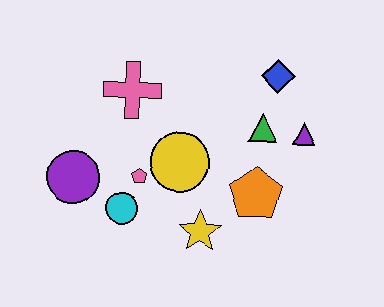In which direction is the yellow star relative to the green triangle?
The yellow star is below the green triangle.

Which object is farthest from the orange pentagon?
The purple circle is farthest from the orange pentagon.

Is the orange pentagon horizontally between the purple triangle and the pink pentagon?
Yes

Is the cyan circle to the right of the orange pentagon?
No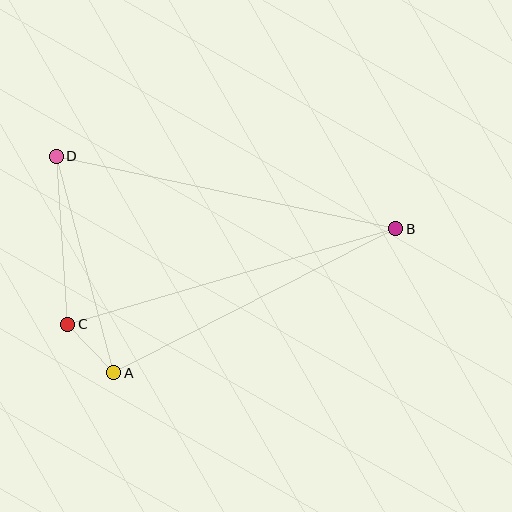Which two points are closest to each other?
Points A and C are closest to each other.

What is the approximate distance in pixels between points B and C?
The distance between B and C is approximately 342 pixels.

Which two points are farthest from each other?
Points B and D are farthest from each other.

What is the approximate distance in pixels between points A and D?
The distance between A and D is approximately 224 pixels.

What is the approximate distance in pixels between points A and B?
The distance between A and B is approximately 317 pixels.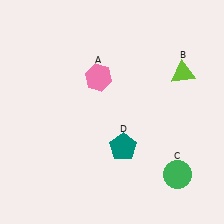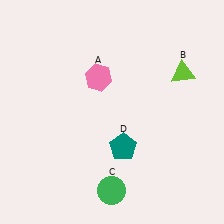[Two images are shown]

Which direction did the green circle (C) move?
The green circle (C) moved left.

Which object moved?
The green circle (C) moved left.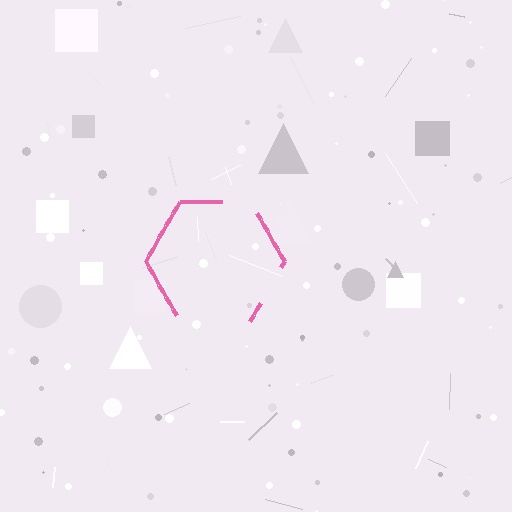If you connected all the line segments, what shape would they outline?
They would outline a hexagon.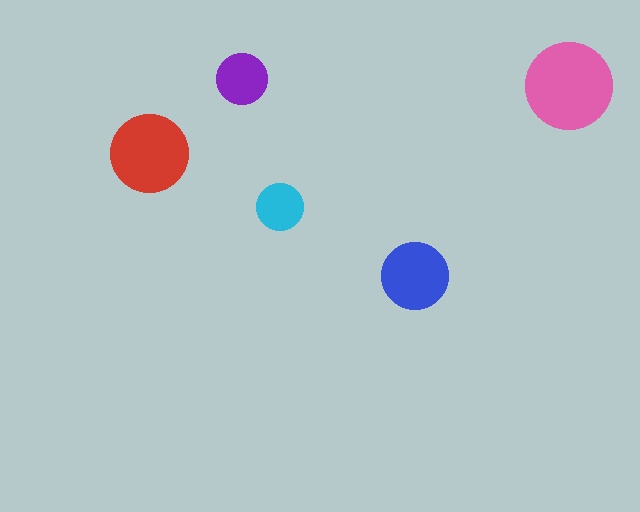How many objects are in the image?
There are 5 objects in the image.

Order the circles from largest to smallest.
the pink one, the red one, the blue one, the purple one, the cyan one.